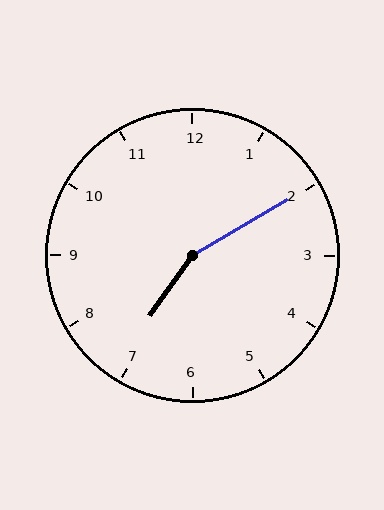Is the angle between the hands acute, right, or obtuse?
It is obtuse.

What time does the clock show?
7:10.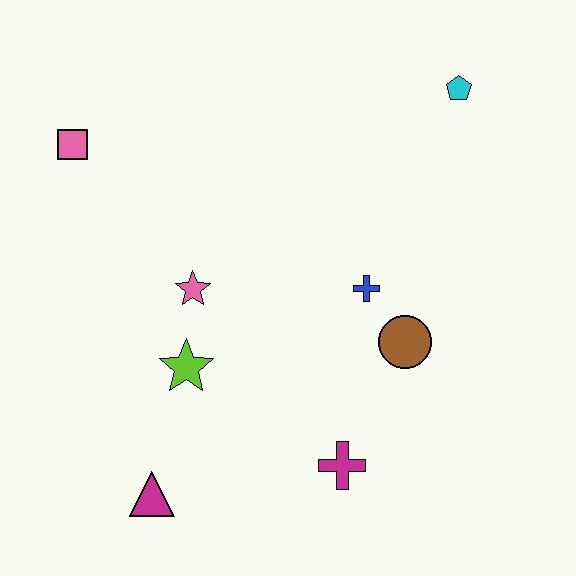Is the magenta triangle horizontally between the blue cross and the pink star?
No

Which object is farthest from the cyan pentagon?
The magenta triangle is farthest from the cyan pentagon.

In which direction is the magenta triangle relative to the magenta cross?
The magenta triangle is to the left of the magenta cross.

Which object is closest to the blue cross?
The brown circle is closest to the blue cross.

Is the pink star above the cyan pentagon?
No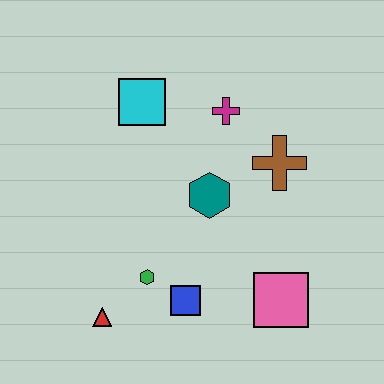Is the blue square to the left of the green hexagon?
No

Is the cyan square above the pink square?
Yes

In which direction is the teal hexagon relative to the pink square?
The teal hexagon is above the pink square.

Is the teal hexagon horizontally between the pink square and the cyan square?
Yes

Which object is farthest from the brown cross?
The red triangle is farthest from the brown cross.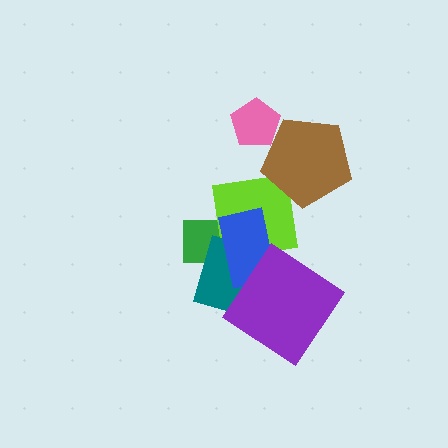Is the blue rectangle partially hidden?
Yes, it is partially covered by another shape.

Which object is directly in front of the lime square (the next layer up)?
The teal square is directly in front of the lime square.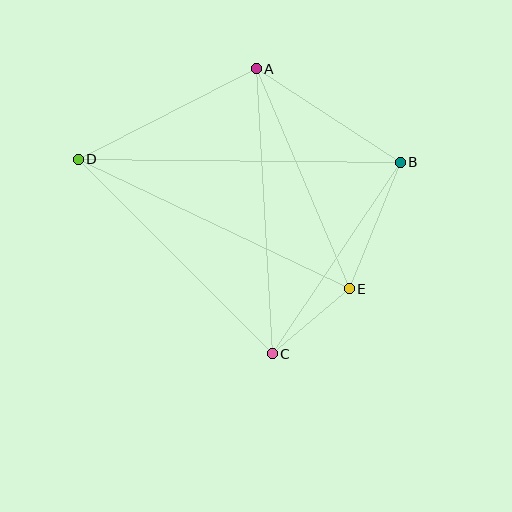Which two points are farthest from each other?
Points B and D are farthest from each other.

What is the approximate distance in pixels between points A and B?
The distance between A and B is approximately 172 pixels.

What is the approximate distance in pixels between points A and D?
The distance between A and D is approximately 199 pixels.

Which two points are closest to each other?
Points C and E are closest to each other.